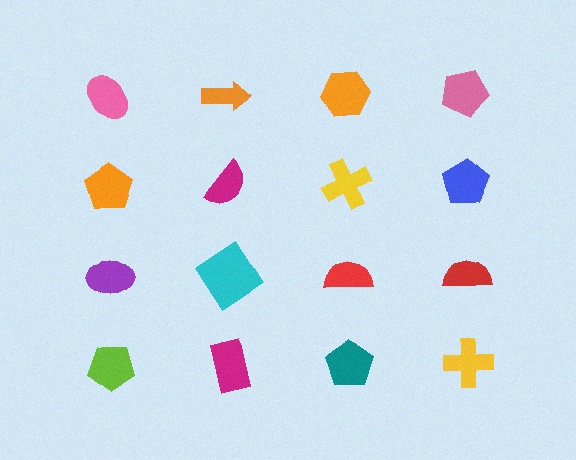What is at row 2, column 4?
A blue pentagon.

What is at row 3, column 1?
A purple ellipse.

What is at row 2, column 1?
An orange pentagon.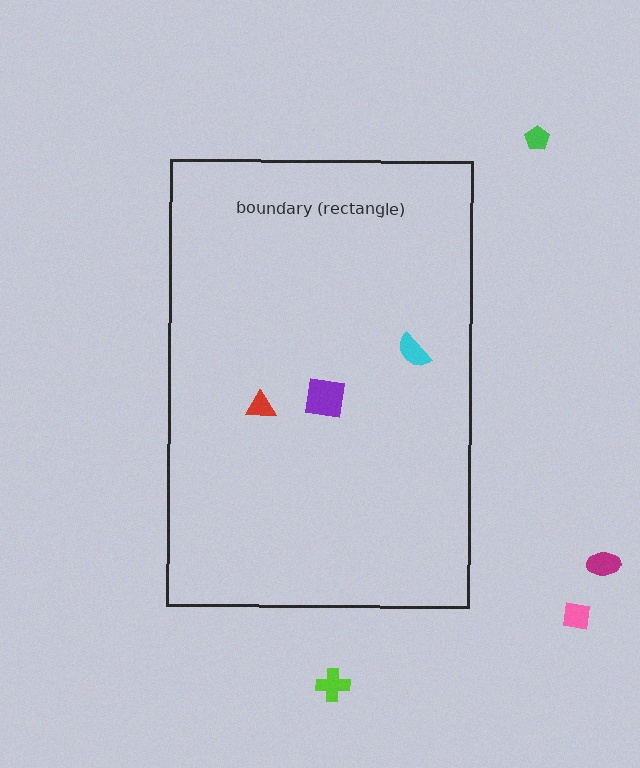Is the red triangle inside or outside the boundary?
Inside.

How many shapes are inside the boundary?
3 inside, 4 outside.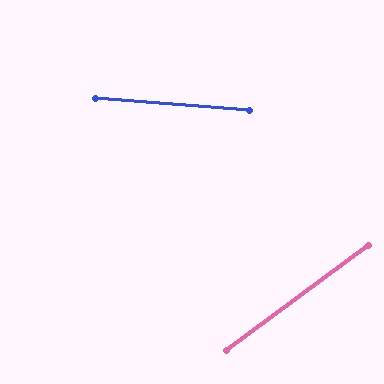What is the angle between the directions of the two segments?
Approximately 41 degrees.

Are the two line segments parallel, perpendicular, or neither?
Neither parallel nor perpendicular — they differ by about 41°.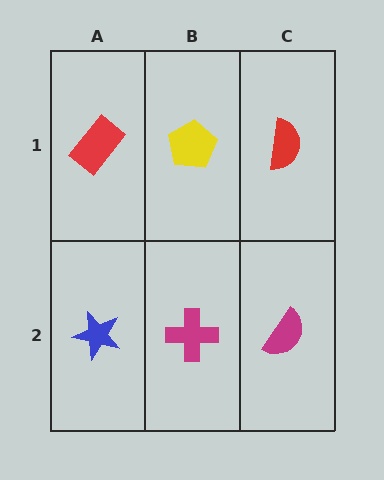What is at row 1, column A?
A red rectangle.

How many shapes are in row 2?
3 shapes.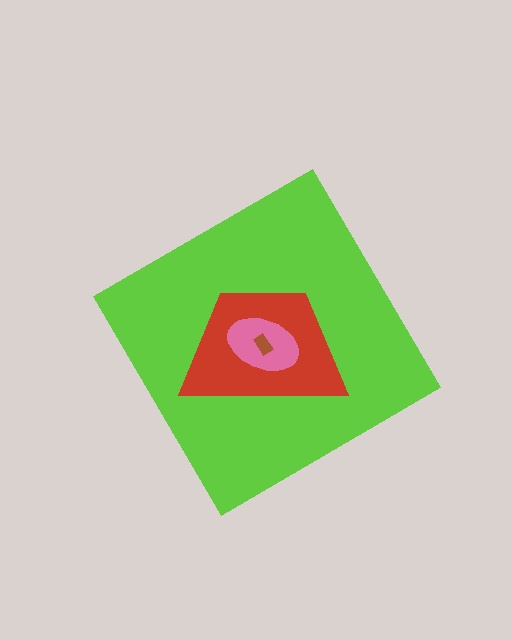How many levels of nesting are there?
4.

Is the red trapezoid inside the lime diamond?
Yes.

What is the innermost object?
The brown rectangle.